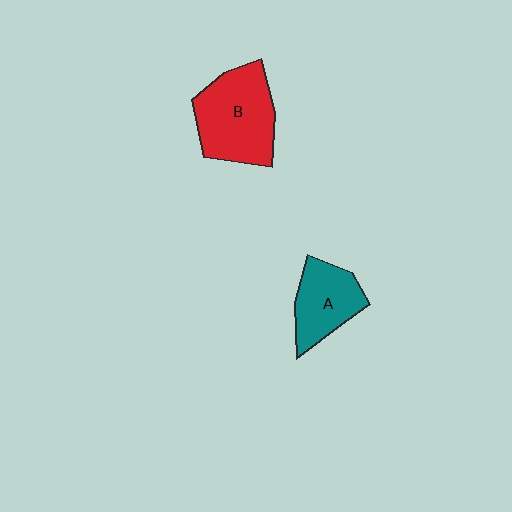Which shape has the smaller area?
Shape A (teal).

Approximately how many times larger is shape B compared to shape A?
Approximately 1.5 times.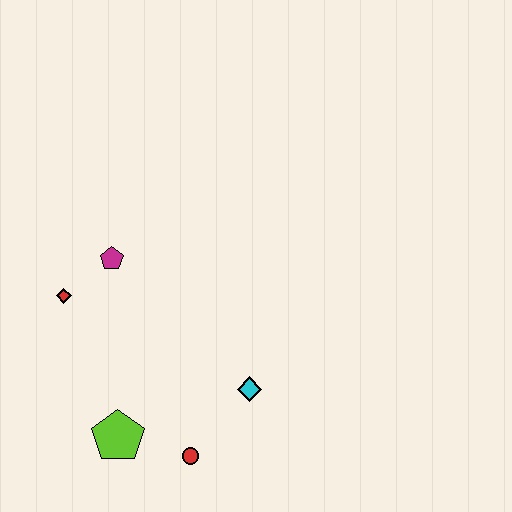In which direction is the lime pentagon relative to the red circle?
The lime pentagon is to the left of the red circle.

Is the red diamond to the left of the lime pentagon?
Yes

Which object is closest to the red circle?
The lime pentagon is closest to the red circle.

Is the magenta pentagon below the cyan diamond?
No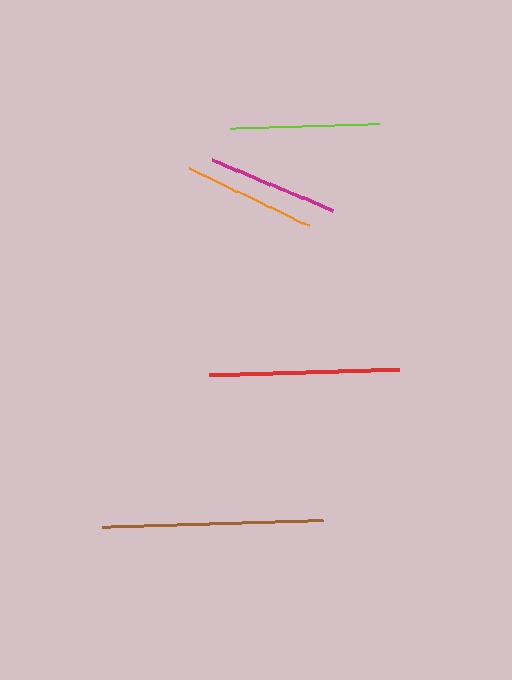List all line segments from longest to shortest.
From longest to shortest: brown, red, lime, orange, magenta.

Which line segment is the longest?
The brown line is the longest at approximately 221 pixels.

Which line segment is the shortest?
The magenta line is the shortest at approximately 131 pixels.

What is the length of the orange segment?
The orange segment is approximately 133 pixels long.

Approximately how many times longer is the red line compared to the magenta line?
The red line is approximately 1.5 times the length of the magenta line.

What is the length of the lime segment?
The lime segment is approximately 150 pixels long.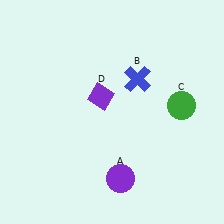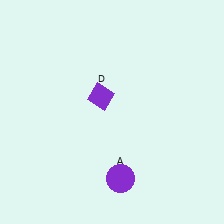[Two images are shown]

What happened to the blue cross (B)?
The blue cross (B) was removed in Image 2. It was in the top-right area of Image 1.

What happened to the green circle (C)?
The green circle (C) was removed in Image 2. It was in the top-right area of Image 1.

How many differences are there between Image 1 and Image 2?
There are 2 differences between the two images.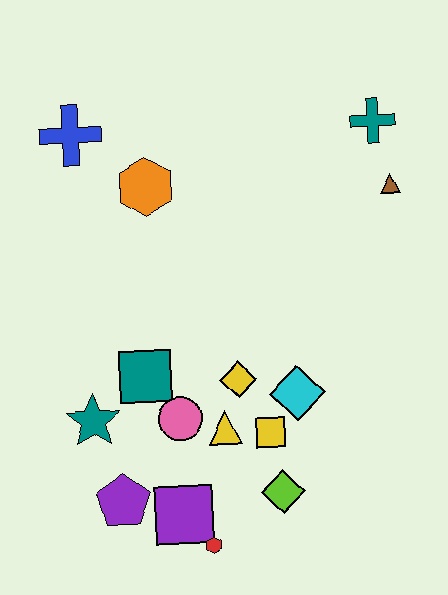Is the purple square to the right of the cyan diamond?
No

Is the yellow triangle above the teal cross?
No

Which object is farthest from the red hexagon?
The teal cross is farthest from the red hexagon.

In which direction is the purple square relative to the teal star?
The purple square is below the teal star.